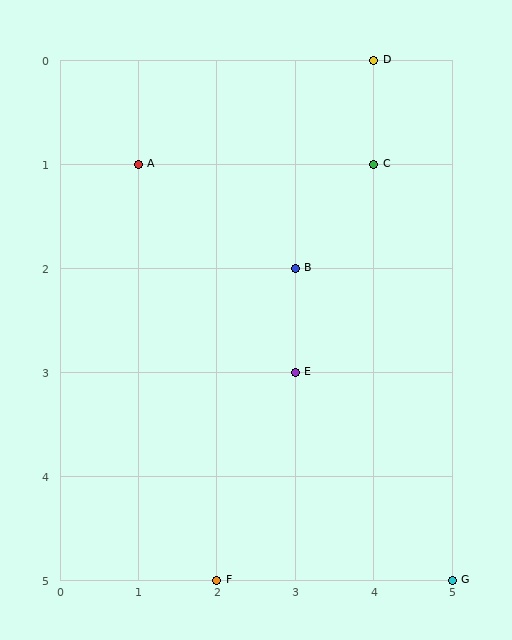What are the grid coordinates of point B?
Point B is at grid coordinates (3, 2).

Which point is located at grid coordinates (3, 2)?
Point B is at (3, 2).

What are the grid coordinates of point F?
Point F is at grid coordinates (2, 5).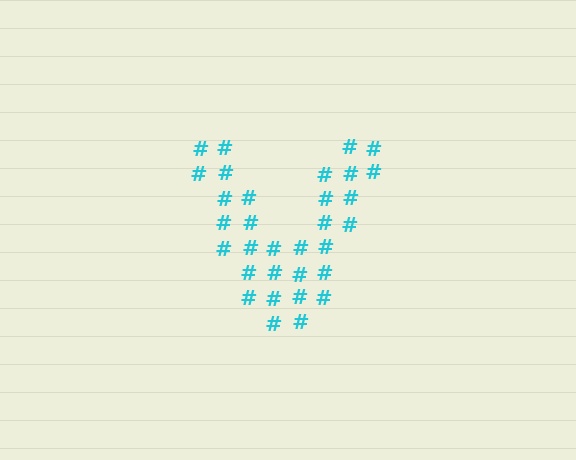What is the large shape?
The large shape is the letter V.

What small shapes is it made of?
It is made of small hash symbols.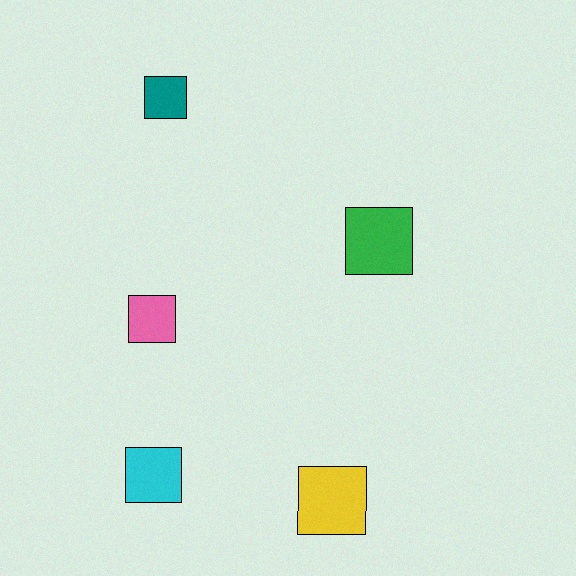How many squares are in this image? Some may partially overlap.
There are 5 squares.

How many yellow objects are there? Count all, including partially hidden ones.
There is 1 yellow object.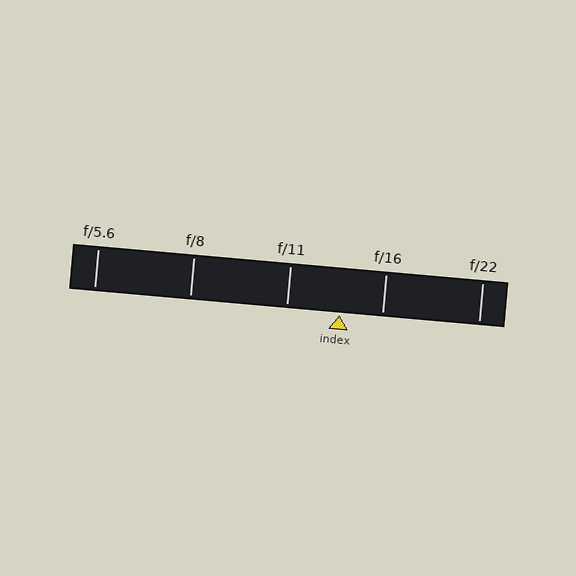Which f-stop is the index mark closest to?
The index mark is closest to f/16.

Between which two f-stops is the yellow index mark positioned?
The index mark is between f/11 and f/16.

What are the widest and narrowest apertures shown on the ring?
The widest aperture shown is f/5.6 and the narrowest is f/22.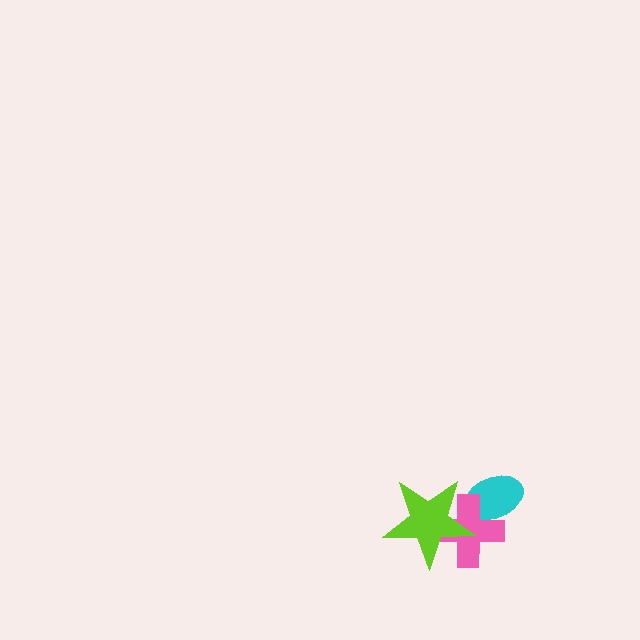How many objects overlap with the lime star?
2 objects overlap with the lime star.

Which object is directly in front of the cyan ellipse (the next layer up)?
The pink cross is directly in front of the cyan ellipse.